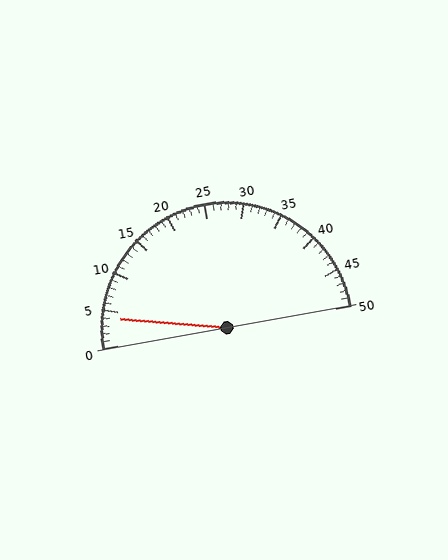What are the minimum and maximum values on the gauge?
The gauge ranges from 0 to 50.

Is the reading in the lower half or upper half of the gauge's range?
The reading is in the lower half of the range (0 to 50).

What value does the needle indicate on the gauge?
The needle indicates approximately 4.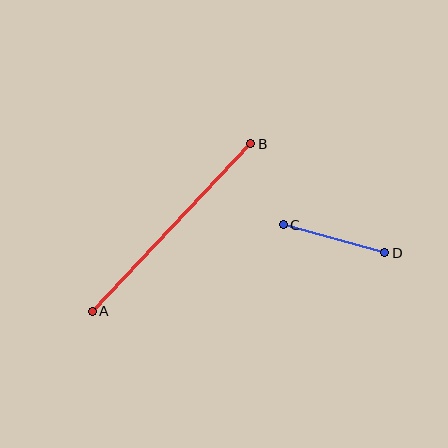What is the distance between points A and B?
The distance is approximately 230 pixels.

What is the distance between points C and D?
The distance is approximately 105 pixels.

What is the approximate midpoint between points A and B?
The midpoint is at approximately (171, 227) pixels.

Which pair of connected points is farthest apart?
Points A and B are farthest apart.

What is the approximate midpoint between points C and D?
The midpoint is at approximately (334, 239) pixels.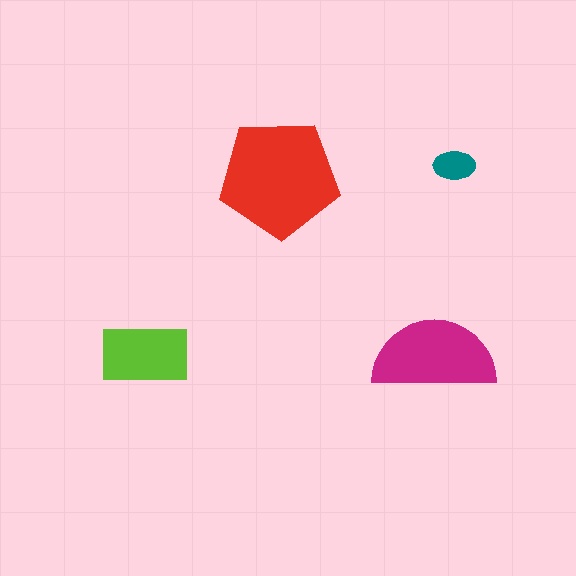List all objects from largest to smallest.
The red pentagon, the magenta semicircle, the lime rectangle, the teal ellipse.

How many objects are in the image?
There are 4 objects in the image.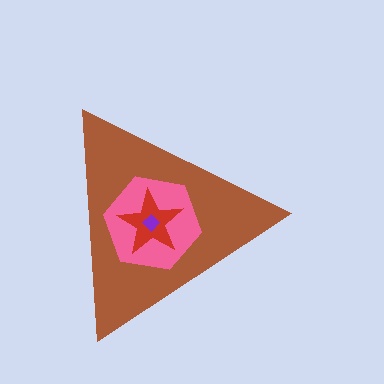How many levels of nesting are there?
4.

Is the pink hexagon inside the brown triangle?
Yes.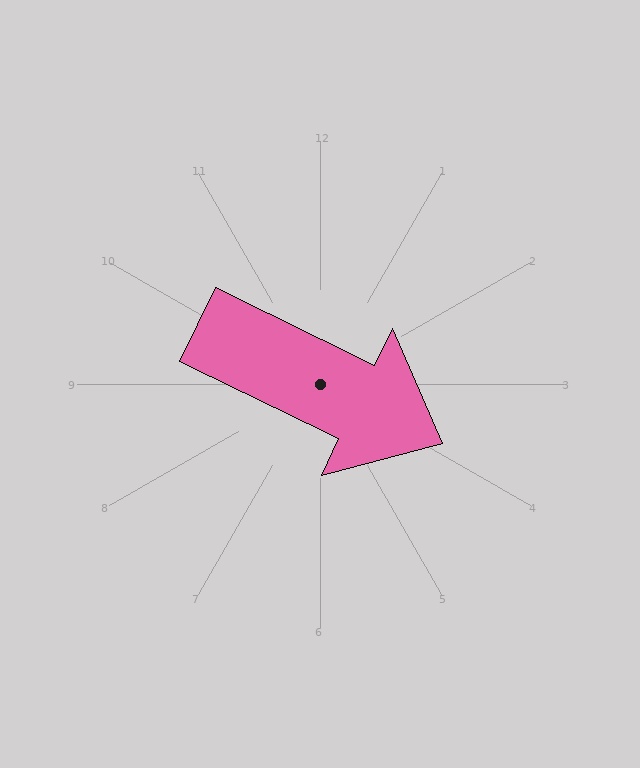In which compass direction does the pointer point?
Southeast.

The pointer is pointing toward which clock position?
Roughly 4 o'clock.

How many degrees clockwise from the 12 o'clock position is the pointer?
Approximately 116 degrees.